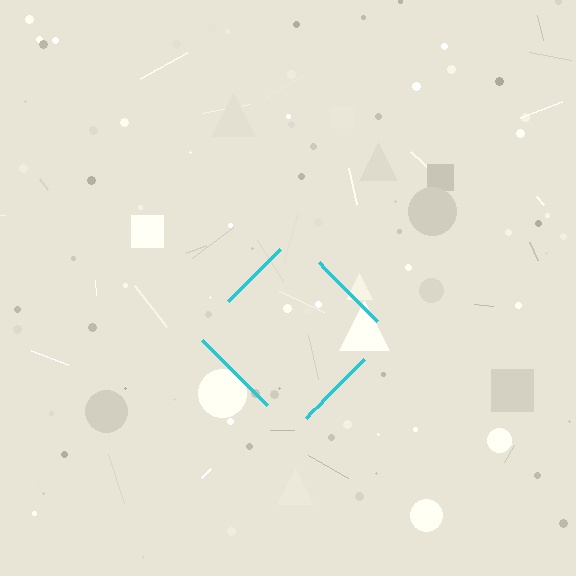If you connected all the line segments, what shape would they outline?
They would outline a diamond.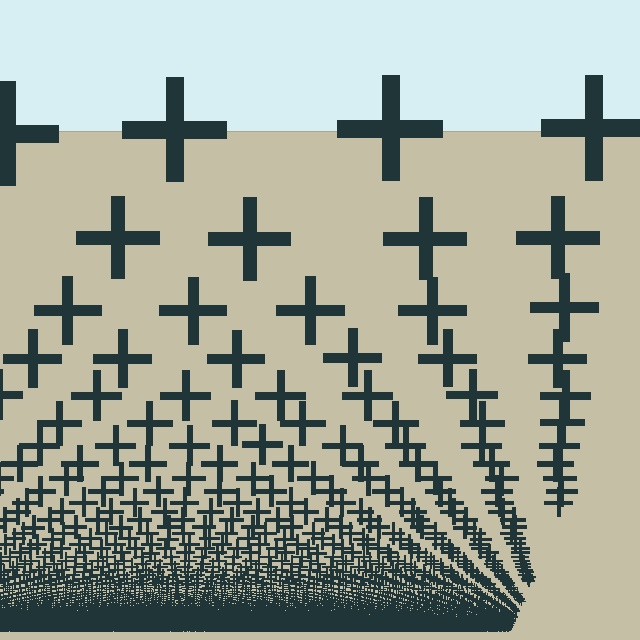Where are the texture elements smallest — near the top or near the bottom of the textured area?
Near the bottom.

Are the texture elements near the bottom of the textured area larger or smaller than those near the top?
Smaller. The gradient is inverted — elements near the bottom are smaller and denser.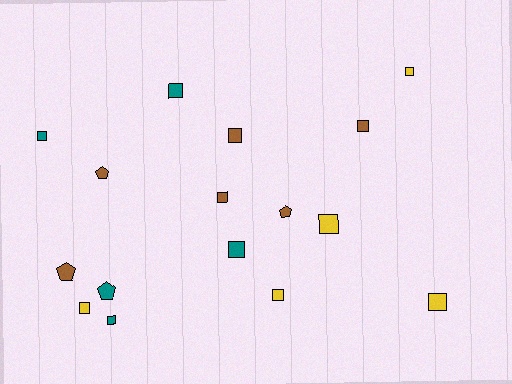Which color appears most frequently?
Brown, with 6 objects.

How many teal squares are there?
There are 4 teal squares.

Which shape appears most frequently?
Square, with 12 objects.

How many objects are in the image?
There are 16 objects.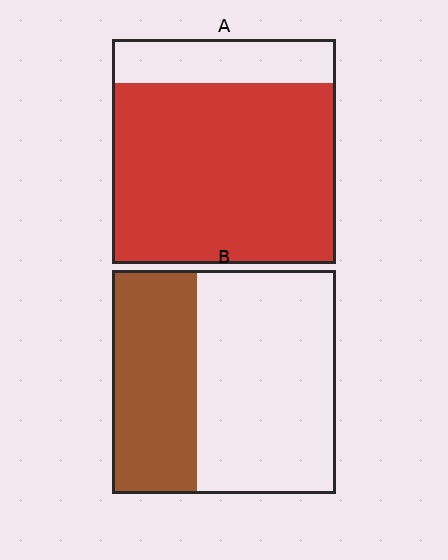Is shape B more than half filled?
No.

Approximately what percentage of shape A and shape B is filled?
A is approximately 80% and B is approximately 40%.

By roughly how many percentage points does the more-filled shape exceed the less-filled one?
By roughly 40 percentage points (A over B).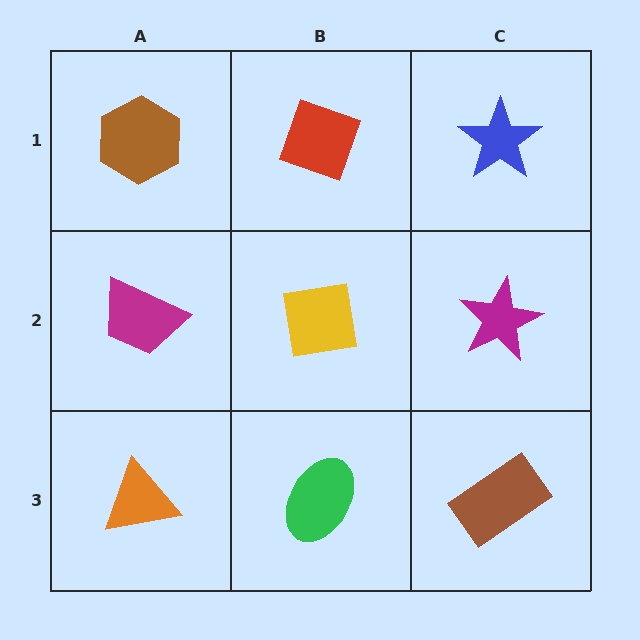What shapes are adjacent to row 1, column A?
A magenta trapezoid (row 2, column A), a red diamond (row 1, column B).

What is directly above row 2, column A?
A brown hexagon.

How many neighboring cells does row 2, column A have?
3.